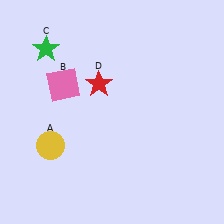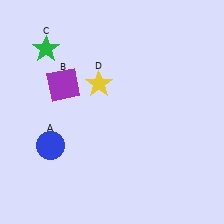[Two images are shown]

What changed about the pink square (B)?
In Image 1, B is pink. In Image 2, it changed to purple.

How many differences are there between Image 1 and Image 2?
There are 3 differences between the two images.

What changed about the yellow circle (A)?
In Image 1, A is yellow. In Image 2, it changed to blue.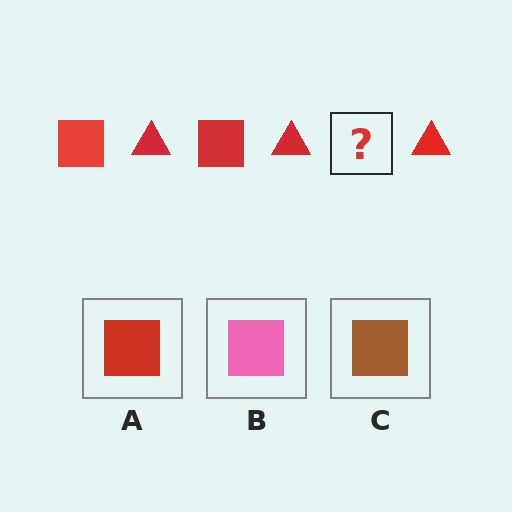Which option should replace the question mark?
Option A.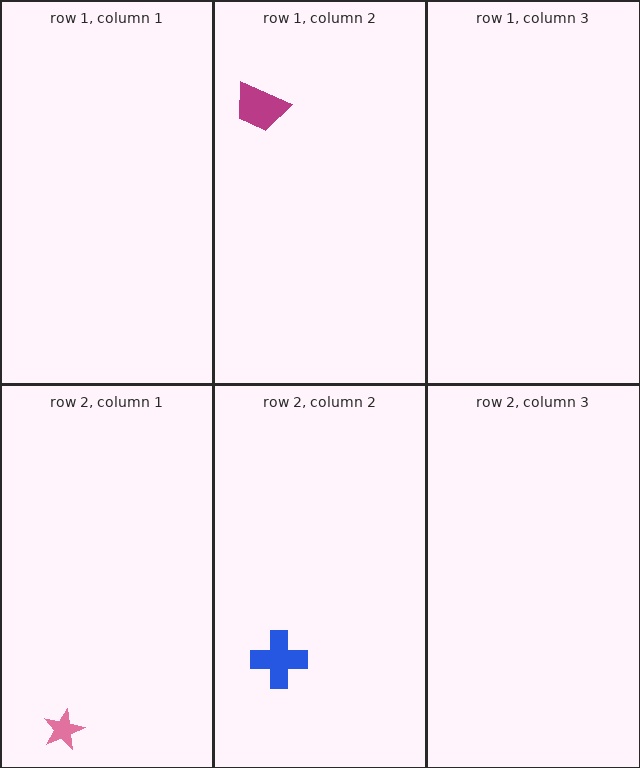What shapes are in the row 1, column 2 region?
The magenta trapezoid.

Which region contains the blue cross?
The row 2, column 2 region.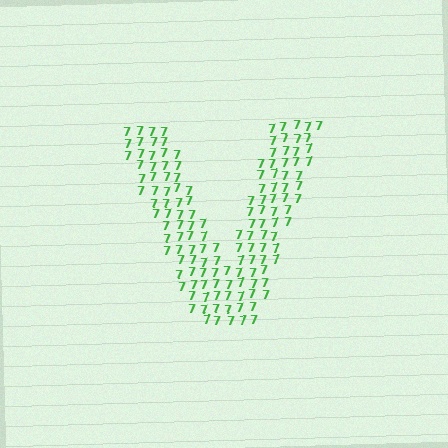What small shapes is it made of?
It is made of small digit 7's.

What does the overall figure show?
The overall figure shows the letter V.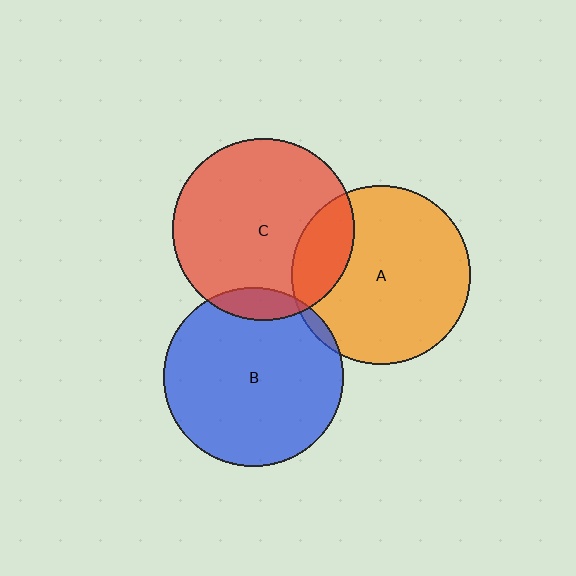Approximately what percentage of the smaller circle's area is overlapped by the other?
Approximately 10%.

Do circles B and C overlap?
Yes.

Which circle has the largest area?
Circle C (red).